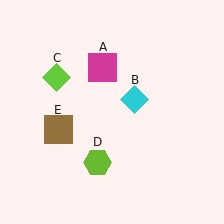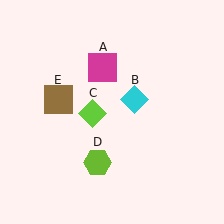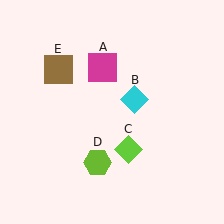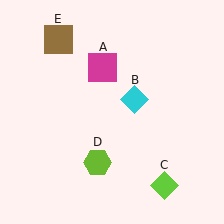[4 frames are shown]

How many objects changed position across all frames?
2 objects changed position: lime diamond (object C), brown square (object E).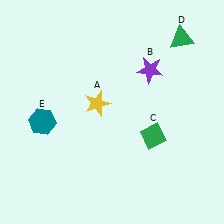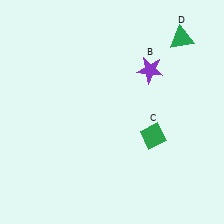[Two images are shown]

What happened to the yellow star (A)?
The yellow star (A) was removed in Image 2. It was in the top-left area of Image 1.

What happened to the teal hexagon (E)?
The teal hexagon (E) was removed in Image 2. It was in the bottom-left area of Image 1.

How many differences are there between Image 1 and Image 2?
There are 2 differences between the two images.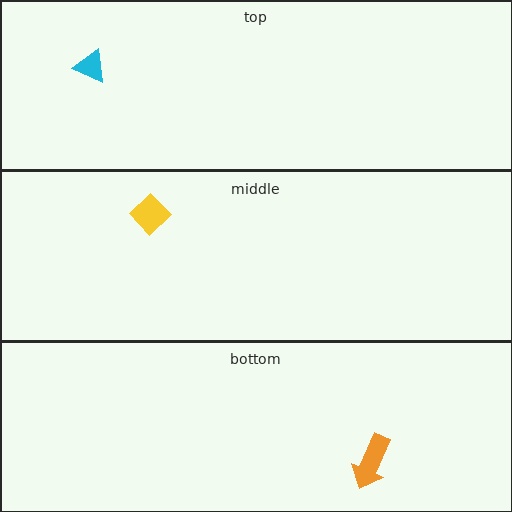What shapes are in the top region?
The cyan triangle.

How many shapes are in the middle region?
1.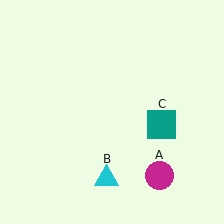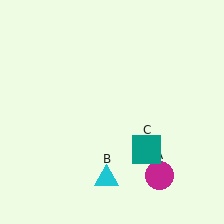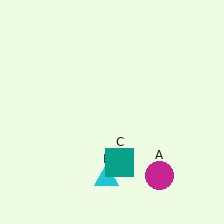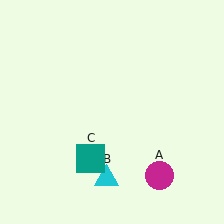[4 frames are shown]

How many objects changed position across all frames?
1 object changed position: teal square (object C).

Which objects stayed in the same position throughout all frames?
Magenta circle (object A) and cyan triangle (object B) remained stationary.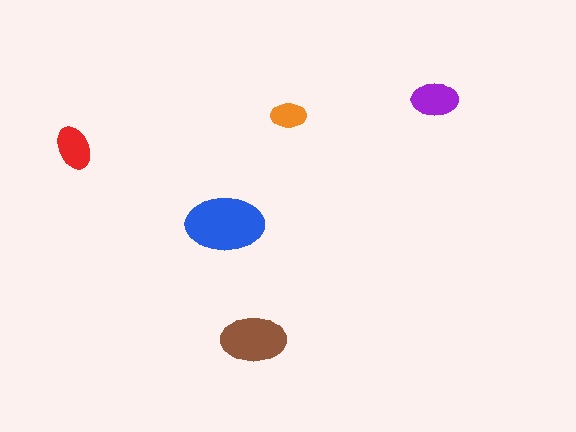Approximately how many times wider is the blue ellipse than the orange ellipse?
About 2 times wider.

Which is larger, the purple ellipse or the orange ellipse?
The purple one.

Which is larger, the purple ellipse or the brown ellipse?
The brown one.